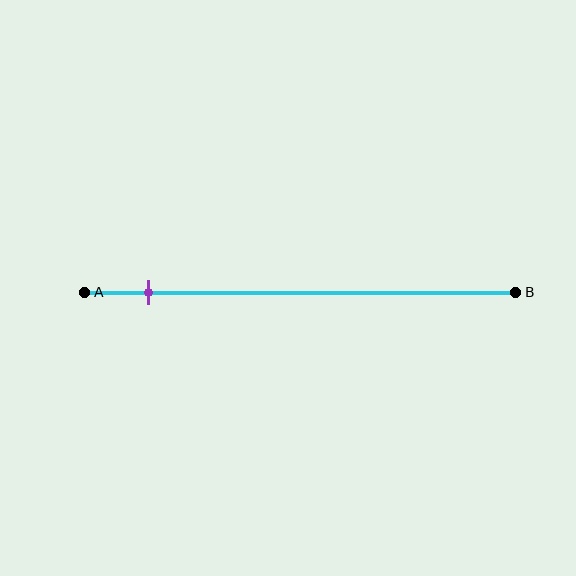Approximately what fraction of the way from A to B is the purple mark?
The purple mark is approximately 15% of the way from A to B.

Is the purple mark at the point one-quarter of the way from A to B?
No, the mark is at about 15% from A, not at the 25% one-quarter point.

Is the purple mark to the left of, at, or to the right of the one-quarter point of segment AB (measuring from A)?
The purple mark is to the left of the one-quarter point of segment AB.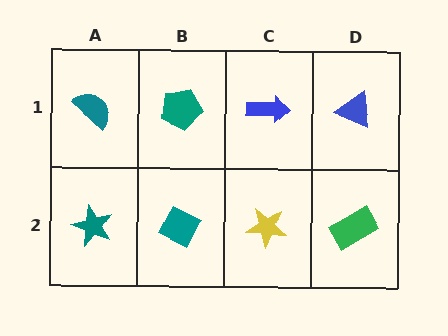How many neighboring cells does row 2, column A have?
2.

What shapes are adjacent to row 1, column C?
A yellow star (row 2, column C), a teal pentagon (row 1, column B), a blue triangle (row 1, column D).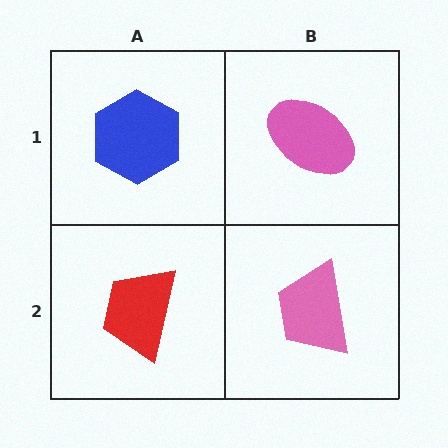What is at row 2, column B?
A pink trapezoid.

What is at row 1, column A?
A blue hexagon.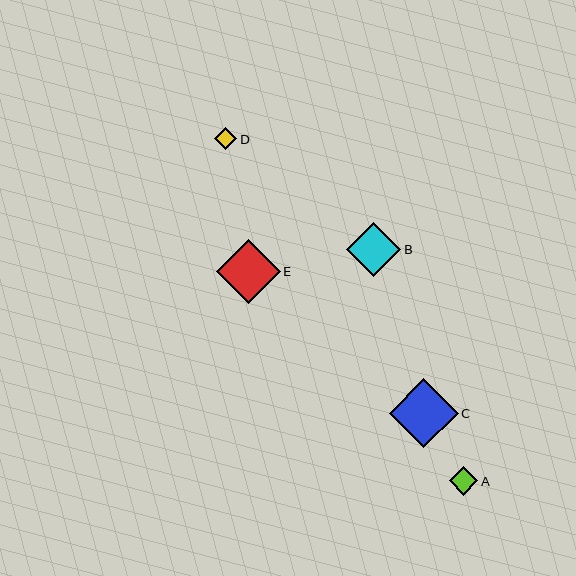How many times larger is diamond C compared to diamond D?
Diamond C is approximately 3.1 times the size of diamond D.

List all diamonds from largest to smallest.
From largest to smallest: C, E, B, A, D.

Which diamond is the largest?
Diamond C is the largest with a size of approximately 69 pixels.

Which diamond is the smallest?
Diamond D is the smallest with a size of approximately 23 pixels.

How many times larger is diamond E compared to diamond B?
Diamond E is approximately 1.2 times the size of diamond B.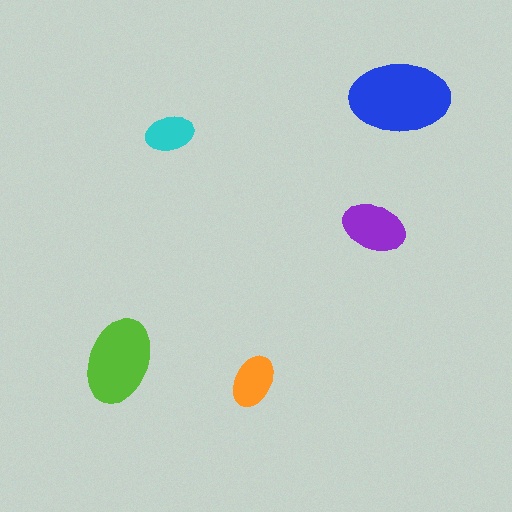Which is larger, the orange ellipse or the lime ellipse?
The lime one.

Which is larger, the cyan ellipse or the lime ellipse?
The lime one.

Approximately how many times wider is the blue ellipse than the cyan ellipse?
About 2 times wider.